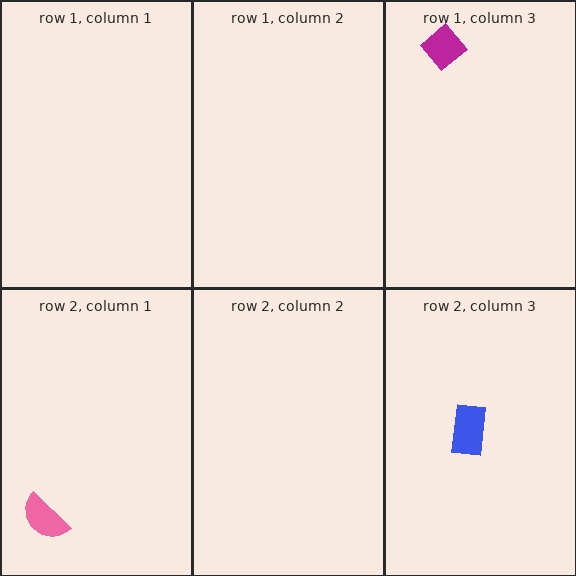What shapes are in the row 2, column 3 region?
The blue rectangle.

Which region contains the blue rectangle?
The row 2, column 3 region.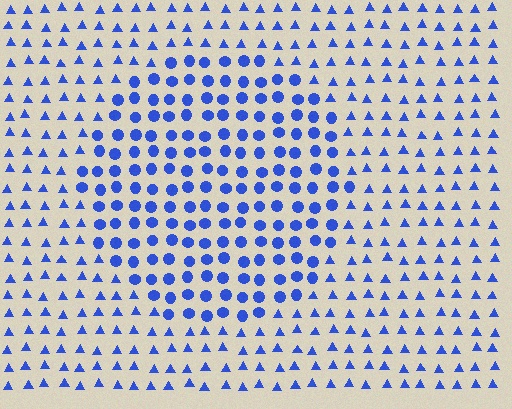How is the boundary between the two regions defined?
The boundary is defined by a change in element shape: circles inside vs. triangles outside. All elements share the same color and spacing.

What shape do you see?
I see a circle.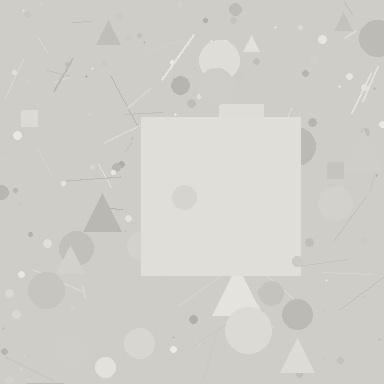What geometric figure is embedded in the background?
A square is embedded in the background.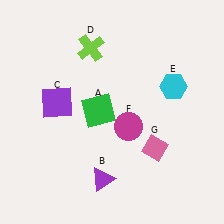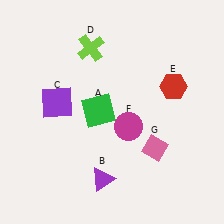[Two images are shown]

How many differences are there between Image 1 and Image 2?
There is 1 difference between the two images.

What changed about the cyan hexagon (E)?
In Image 1, E is cyan. In Image 2, it changed to red.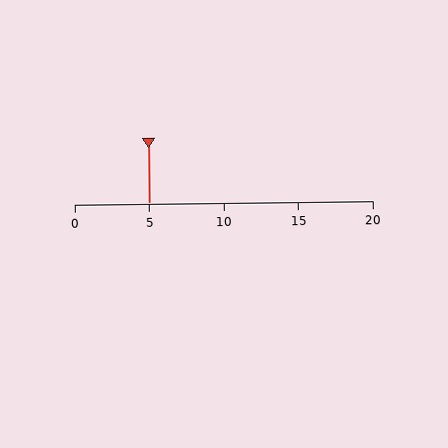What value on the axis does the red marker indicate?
The marker indicates approximately 5.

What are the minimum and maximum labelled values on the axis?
The axis runs from 0 to 20.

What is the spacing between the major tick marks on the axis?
The major ticks are spaced 5 apart.